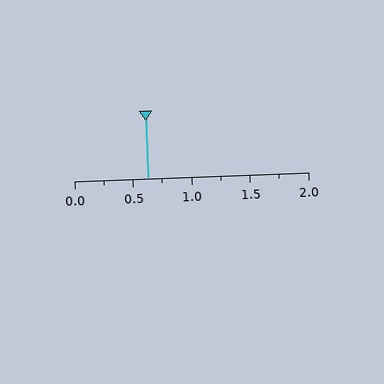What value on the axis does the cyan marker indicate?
The marker indicates approximately 0.62.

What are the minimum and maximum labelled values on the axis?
The axis runs from 0.0 to 2.0.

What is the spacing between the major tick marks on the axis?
The major ticks are spaced 0.5 apart.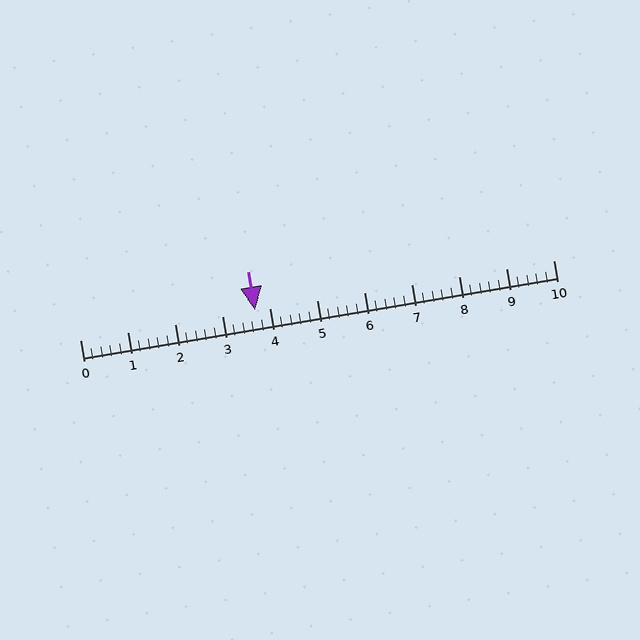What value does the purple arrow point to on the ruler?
The purple arrow points to approximately 3.7.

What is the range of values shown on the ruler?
The ruler shows values from 0 to 10.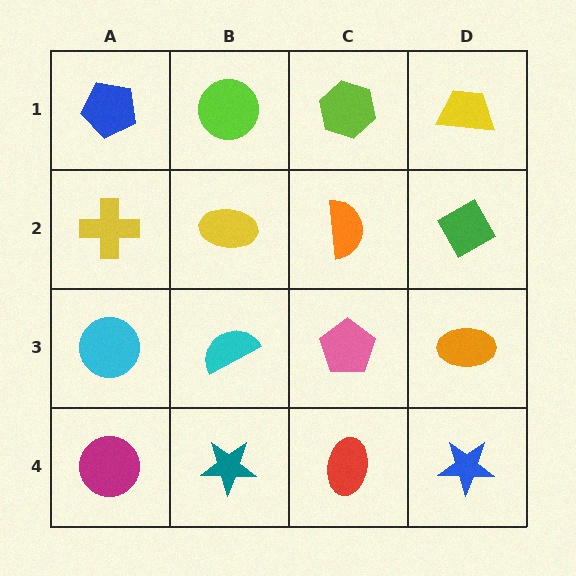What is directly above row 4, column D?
An orange ellipse.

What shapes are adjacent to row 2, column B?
A lime circle (row 1, column B), a cyan semicircle (row 3, column B), a yellow cross (row 2, column A), an orange semicircle (row 2, column C).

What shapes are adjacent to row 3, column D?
A green diamond (row 2, column D), a blue star (row 4, column D), a pink pentagon (row 3, column C).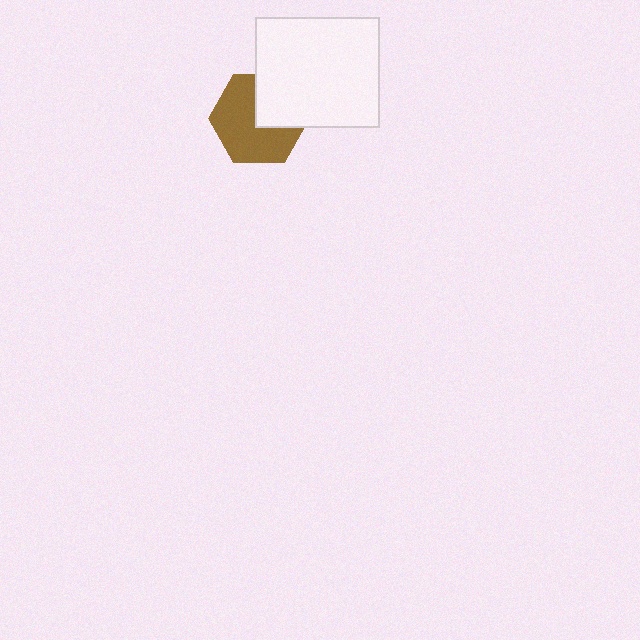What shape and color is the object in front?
The object in front is a white rectangle.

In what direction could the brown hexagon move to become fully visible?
The brown hexagon could move toward the lower-left. That would shift it out from behind the white rectangle entirely.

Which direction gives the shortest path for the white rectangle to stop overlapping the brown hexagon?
Moving toward the upper-right gives the shortest separation.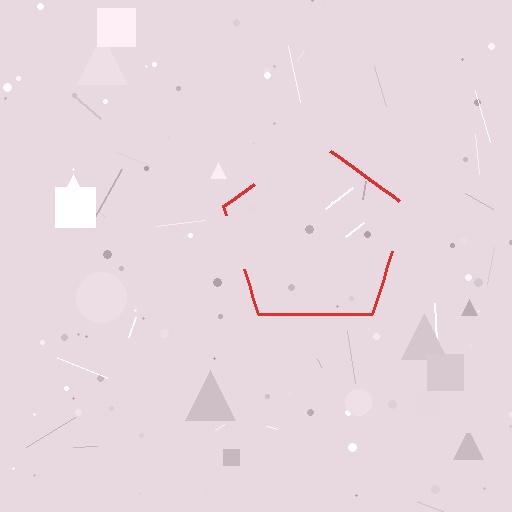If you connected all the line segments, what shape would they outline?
They would outline a pentagon.